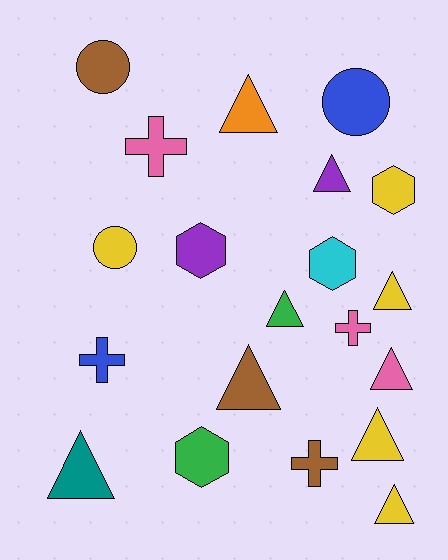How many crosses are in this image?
There are 4 crosses.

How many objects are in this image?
There are 20 objects.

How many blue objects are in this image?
There are 2 blue objects.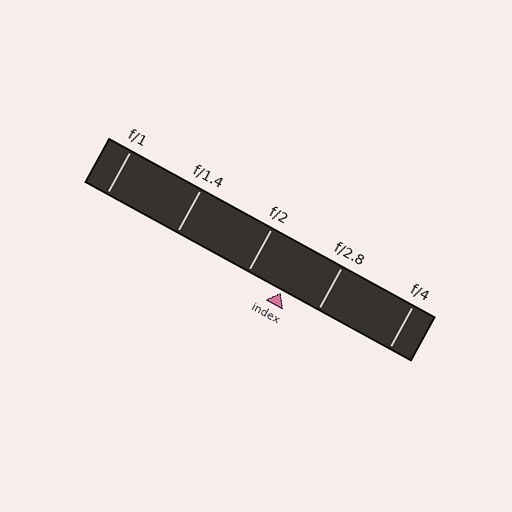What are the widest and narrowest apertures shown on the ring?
The widest aperture shown is f/1 and the narrowest is f/4.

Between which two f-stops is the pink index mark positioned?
The index mark is between f/2 and f/2.8.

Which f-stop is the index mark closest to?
The index mark is closest to f/2.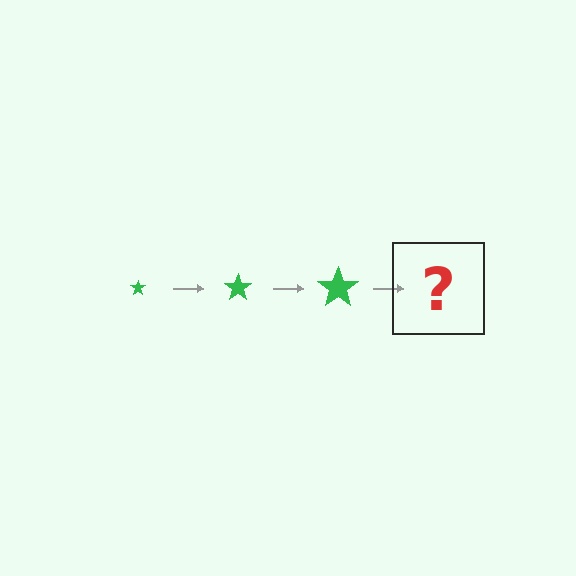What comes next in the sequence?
The next element should be a green star, larger than the previous one.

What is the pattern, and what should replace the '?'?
The pattern is that the star gets progressively larger each step. The '?' should be a green star, larger than the previous one.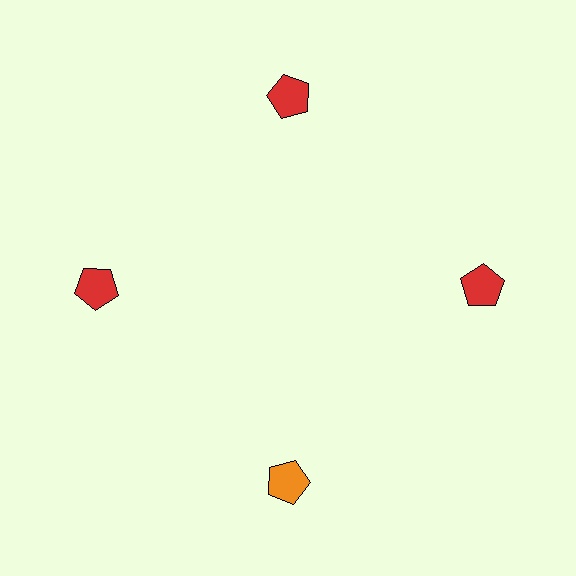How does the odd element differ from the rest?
It has a different color: orange instead of red.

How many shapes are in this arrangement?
There are 4 shapes arranged in a ring pattern.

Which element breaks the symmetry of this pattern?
The orange pentagon at roughly the 6 o'clock position breaks the symmetry. All other shapes are red pentagons.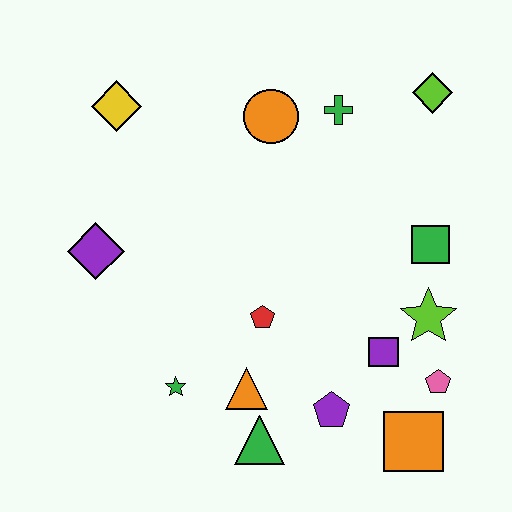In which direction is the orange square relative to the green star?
The orange square is to the right of the green star.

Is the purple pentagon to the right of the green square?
No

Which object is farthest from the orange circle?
The orange square is farthest from the orange circle.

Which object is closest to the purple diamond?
The yellow diamond is closest to the purple diamond.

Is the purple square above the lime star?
No